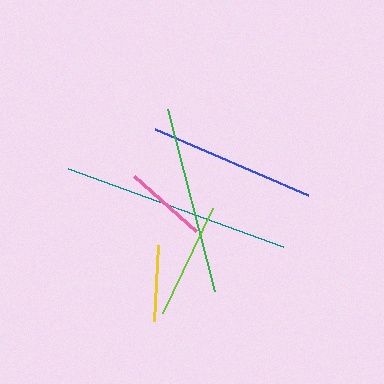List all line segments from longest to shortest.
From longest to shortest: teal, green, blue, lime, pink, yellow.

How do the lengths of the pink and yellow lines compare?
The pink and yellow lines are approximately the same length.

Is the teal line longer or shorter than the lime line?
The teal line is longer than the lime line.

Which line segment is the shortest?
The yellow line is the shortest at approximately 76 pixels.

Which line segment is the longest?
The teal line is the longest at approximately 229 pixels.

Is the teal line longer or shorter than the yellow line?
The teal line is longer than the yellow line.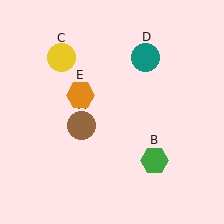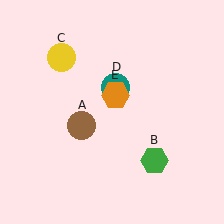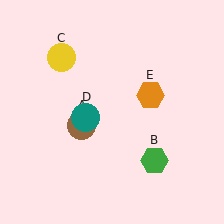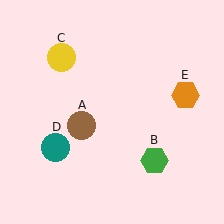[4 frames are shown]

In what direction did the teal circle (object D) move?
The teal circle (object D) moved down and to the left.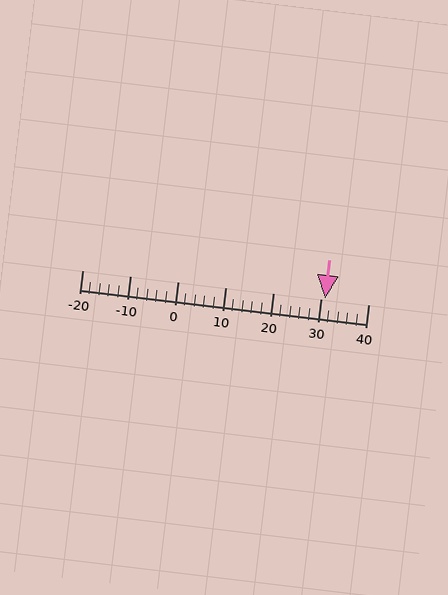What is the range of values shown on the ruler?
The ruler shows values from -20 to 40.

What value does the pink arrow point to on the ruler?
The pink arrow points to approximately 31.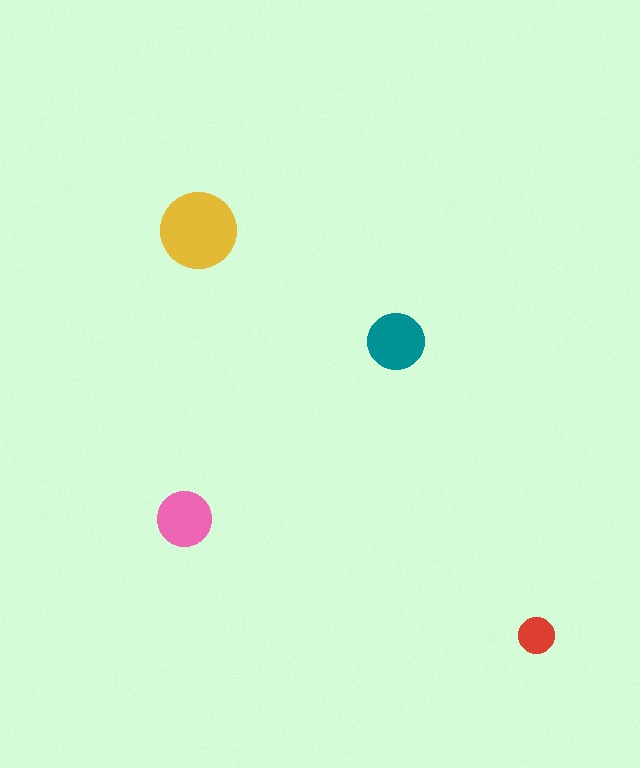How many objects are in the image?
There are 4 objects in the image.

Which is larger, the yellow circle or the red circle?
The yellow one.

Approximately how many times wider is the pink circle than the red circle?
About 1.5 times wider.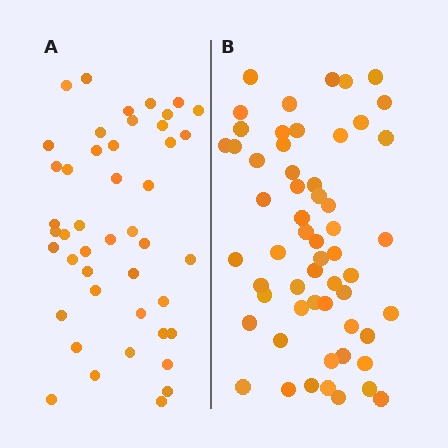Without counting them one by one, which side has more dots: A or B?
Region B (the right region) has more dots.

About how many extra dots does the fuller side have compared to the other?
Region B has roughly 12 or so more dots than region A.